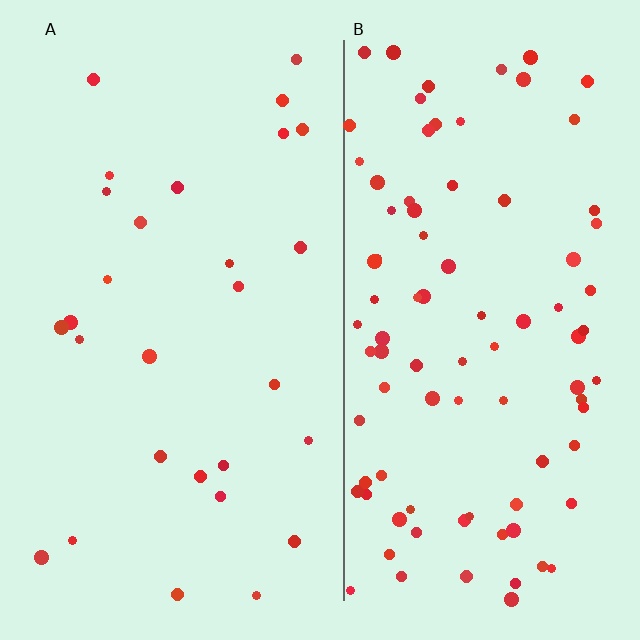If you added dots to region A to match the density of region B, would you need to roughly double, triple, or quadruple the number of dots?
Approximately triple.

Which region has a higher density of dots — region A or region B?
B (the right).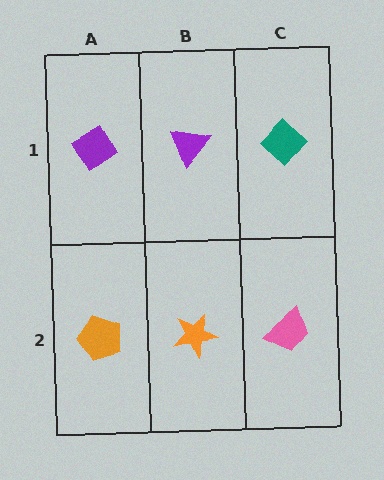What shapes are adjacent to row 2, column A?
A purple diamond (row 1, column A), an orange star (row 2, column B).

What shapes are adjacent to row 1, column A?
An orange pentagon (row 2, column A), a purple triangle (row 1, column B).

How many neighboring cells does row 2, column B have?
3.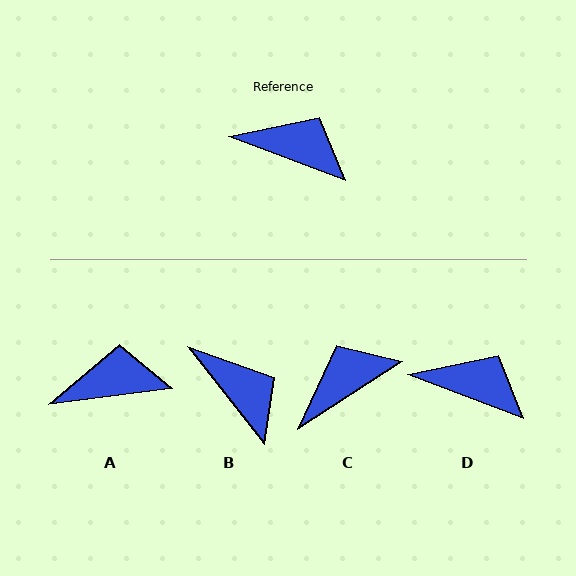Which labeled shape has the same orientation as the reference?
D.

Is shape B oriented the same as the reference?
No, it is off by about 31 degrees.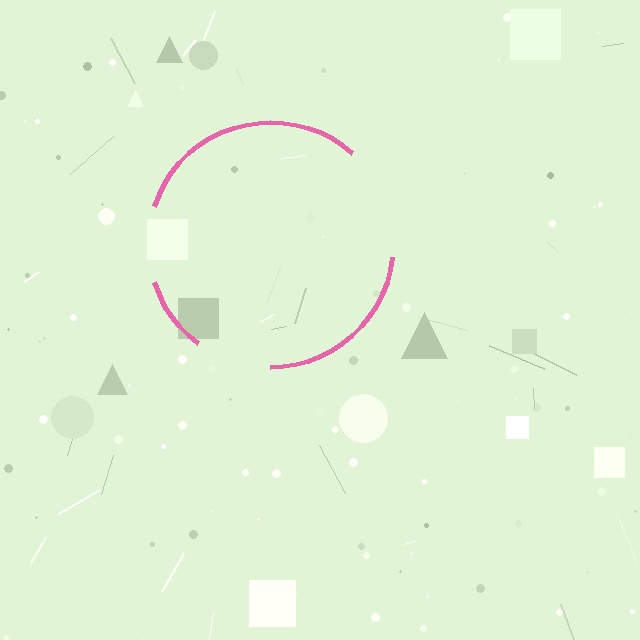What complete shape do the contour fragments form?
The contour fragments form a circle.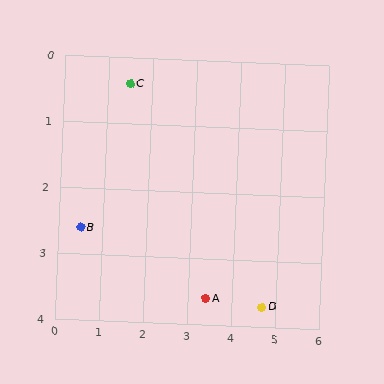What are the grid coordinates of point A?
Point A is at approximately (3.4, 3.6).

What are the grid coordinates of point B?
Point B is at approximately (0.5, 2.6).